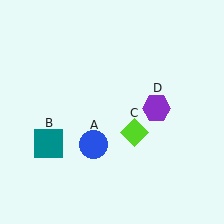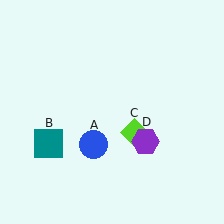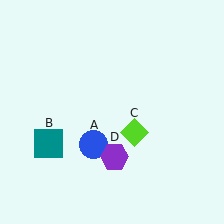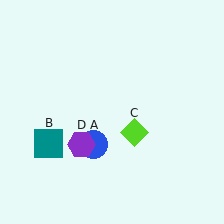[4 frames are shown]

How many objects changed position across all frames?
1 object changed position: purple hexagon (object D).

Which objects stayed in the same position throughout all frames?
Blue circle (object A) and teal square (object B) and lime diamond (object C) remained stationary.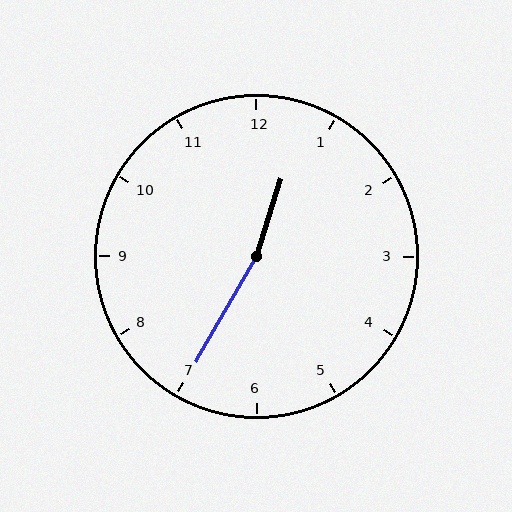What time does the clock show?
12:35.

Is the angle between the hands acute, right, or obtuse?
It is obtuse.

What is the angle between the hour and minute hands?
Approximately 168 degrees.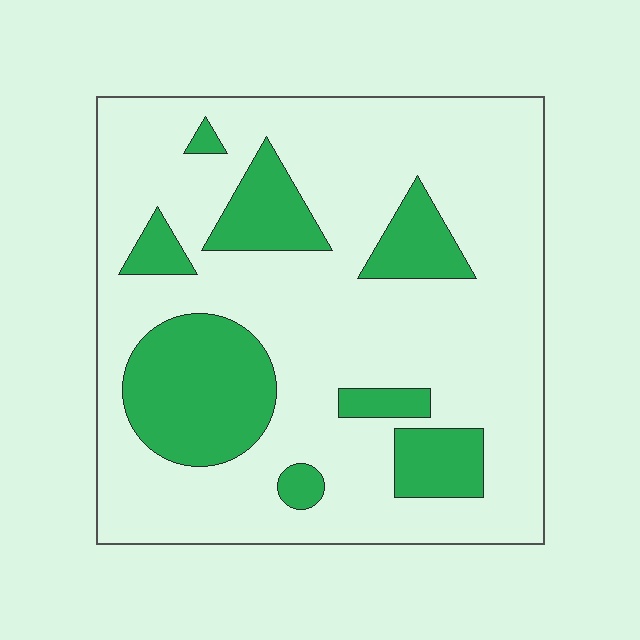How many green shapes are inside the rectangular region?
8.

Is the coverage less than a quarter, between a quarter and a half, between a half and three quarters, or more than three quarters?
Less than a quarter.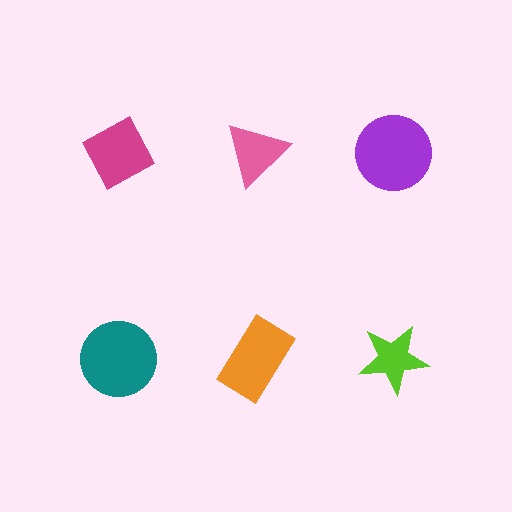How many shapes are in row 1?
3 shapes.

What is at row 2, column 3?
A lime star.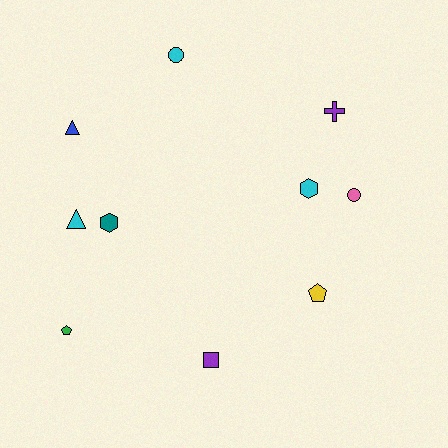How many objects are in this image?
There are 10 objects.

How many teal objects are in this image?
There is 1 teal object.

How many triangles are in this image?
There are 2 triangles.